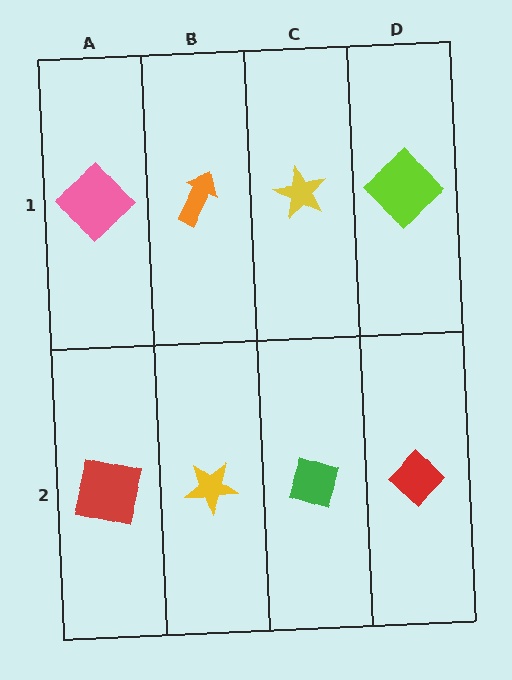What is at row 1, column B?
An orange arrow.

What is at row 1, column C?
A yellow star.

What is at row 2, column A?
A red square.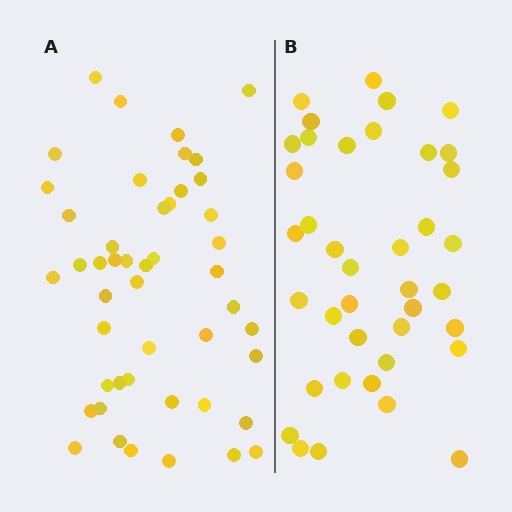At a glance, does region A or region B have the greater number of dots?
Region A (the left region) has more dots.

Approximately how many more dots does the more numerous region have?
Region A has roughly 8 or so more dots than region B.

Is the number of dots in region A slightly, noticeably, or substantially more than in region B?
Region A has only slightly more — the two regions are fairly close. The ratio is roughly 1.2 to 1.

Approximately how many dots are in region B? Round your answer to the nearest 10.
About 40 dots. (The exact count is 39, which rounds to 40.)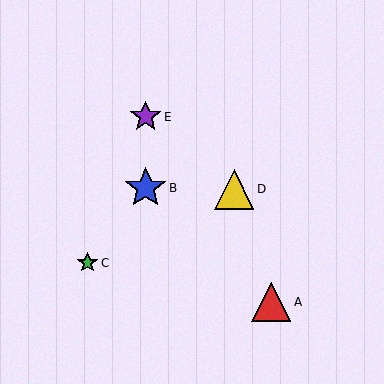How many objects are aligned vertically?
2 objects (B, E) are aligned vertically.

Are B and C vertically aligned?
No, B is at x≈146 and C is at x≈88.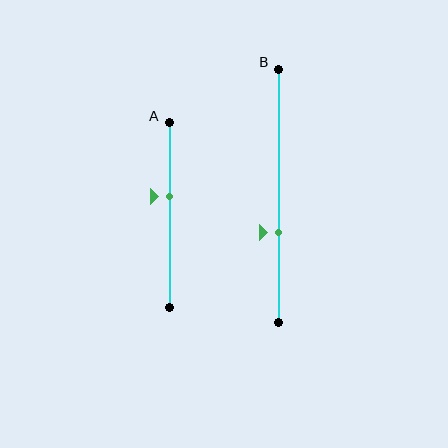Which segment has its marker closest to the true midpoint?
Segment A has its marker closest to the true midpoint.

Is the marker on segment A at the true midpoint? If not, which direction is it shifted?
No, the marker on segment A is shifted upward by about 10% of the segment length.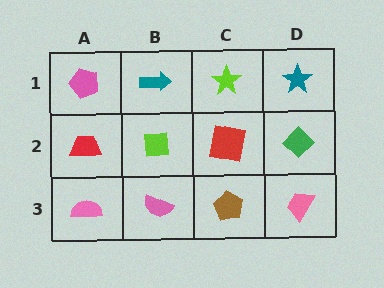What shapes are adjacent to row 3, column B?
A lime square (row 2, column B), a pink semicircle (row 3, column A), a brown pentagon (row 3, column C).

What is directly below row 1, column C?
A red square.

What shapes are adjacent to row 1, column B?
A lime square (row 2, column B), a pink pentagon (row 1, column A), a lime star (row 1, column C).